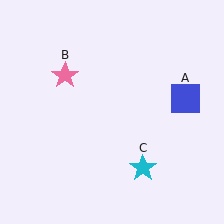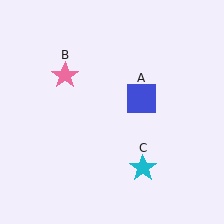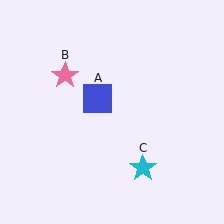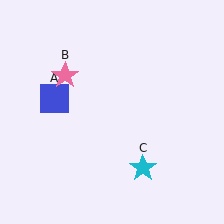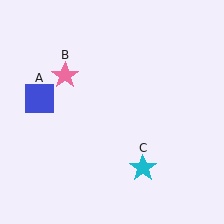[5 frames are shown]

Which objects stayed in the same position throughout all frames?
Pink star (object B) and cyan star (object C) remained stationary.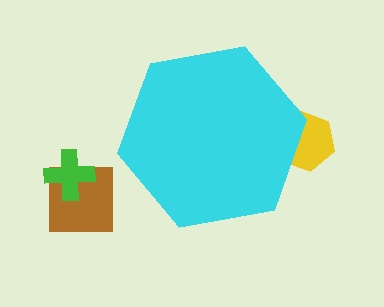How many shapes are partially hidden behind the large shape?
1 shape is partially hidden.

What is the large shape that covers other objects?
A cyan hexagon.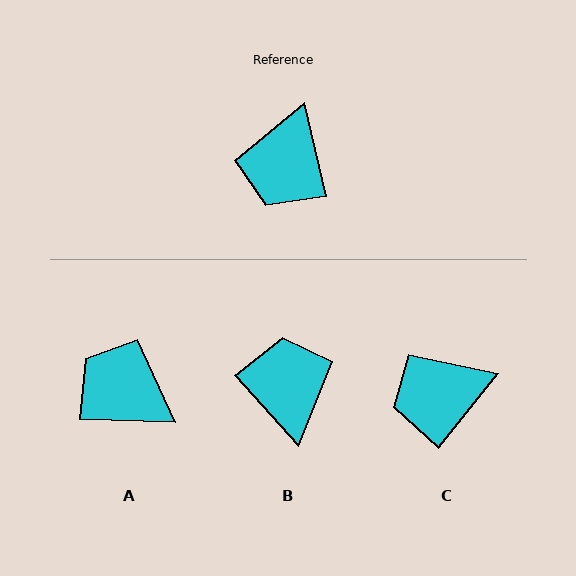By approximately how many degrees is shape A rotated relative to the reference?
Approximately 105 degrees clockwise.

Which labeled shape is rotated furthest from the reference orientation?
B, about 151 degrees away.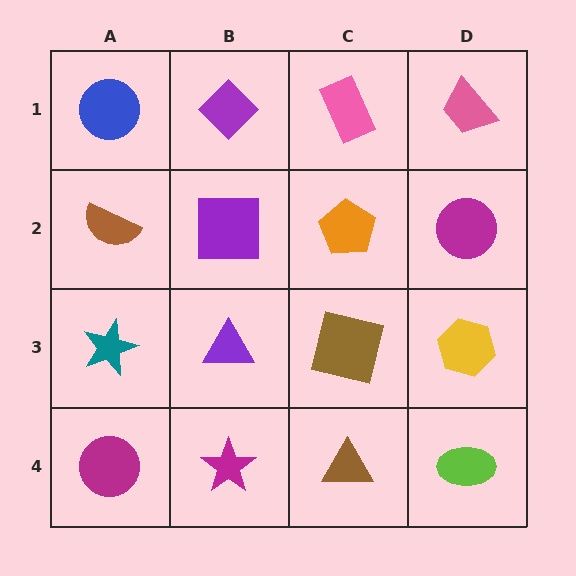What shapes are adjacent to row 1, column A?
A brown semicircle (row 2, column A), a purple diamond (row 1, column B).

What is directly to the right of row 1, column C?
A pink trapezoid.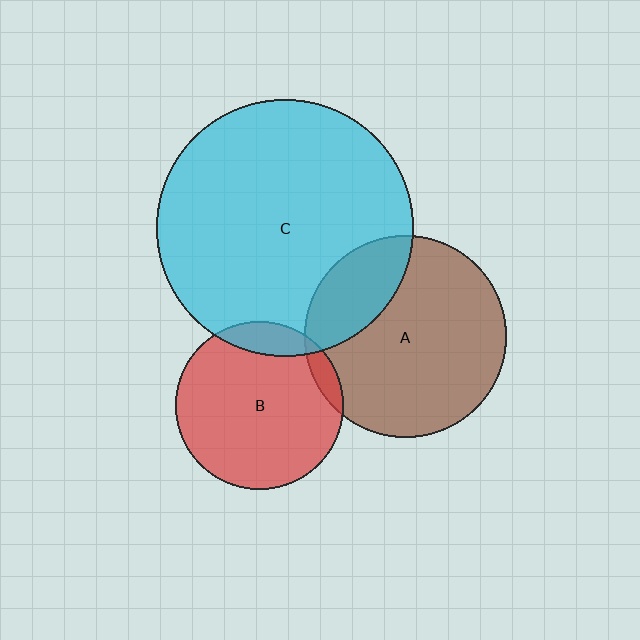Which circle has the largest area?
Circle C (cyan).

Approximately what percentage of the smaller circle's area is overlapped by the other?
Approximately 10%.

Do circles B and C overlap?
Yes.